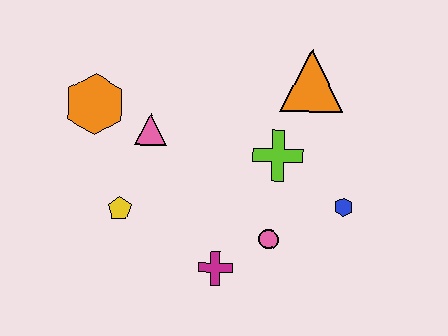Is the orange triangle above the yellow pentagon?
Yes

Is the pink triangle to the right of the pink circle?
No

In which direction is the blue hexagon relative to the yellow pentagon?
The blue hexagon is to the right of the yellow pentagon.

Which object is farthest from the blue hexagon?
The orange hexagon is farthest from the blue hexagon.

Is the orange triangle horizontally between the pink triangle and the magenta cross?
No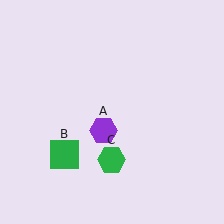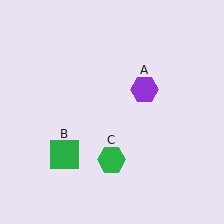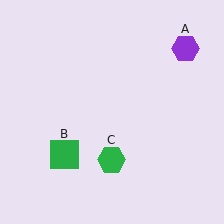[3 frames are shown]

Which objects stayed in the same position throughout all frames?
Green square (object B) and green hexagon (object C) remained stationary.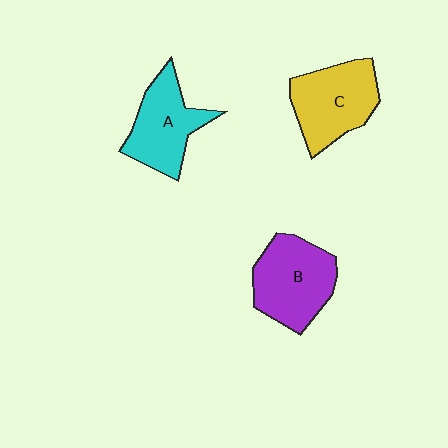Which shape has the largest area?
Shape B (purple).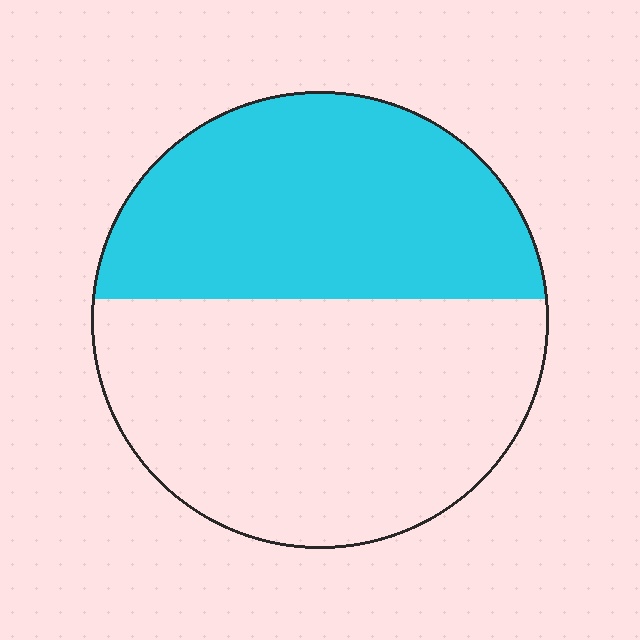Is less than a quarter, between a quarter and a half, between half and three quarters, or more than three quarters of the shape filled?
Between a quarter and a half.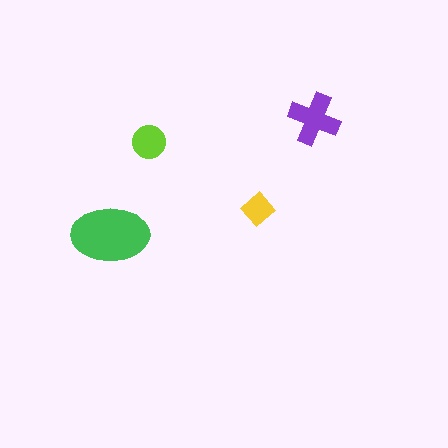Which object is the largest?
The green ellipse.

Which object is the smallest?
The yellow diamond.